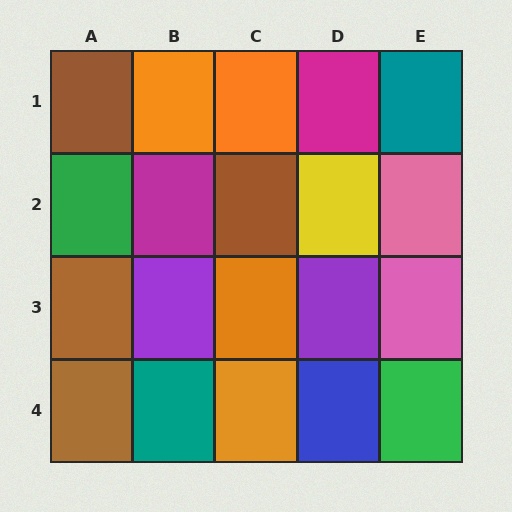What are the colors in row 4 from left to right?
Brown, teal, orange, blue, green.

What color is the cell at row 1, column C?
Orange.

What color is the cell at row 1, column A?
Brown.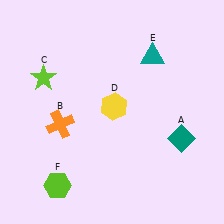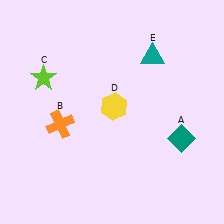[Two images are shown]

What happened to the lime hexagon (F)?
The lime hexagon (F) was removed in Image 2. It was in the bottom-left area of Image 1.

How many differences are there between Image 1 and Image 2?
There is 1 difference between the two images.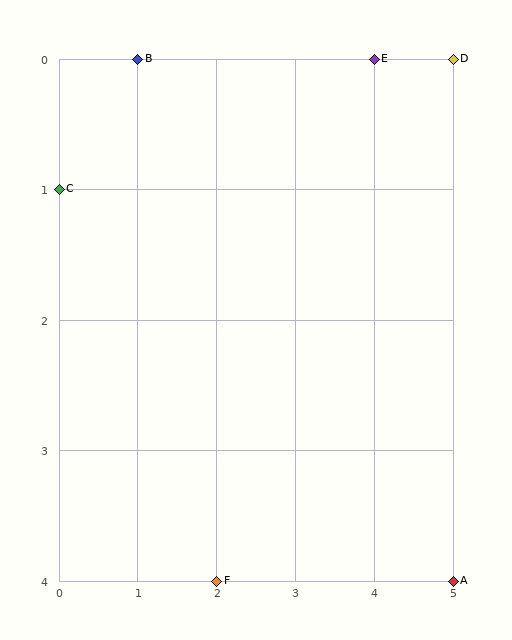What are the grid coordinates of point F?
Point F is at grid coordinates (2, 4).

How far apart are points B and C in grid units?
Points B and C are 1 column and 1 row apart (about 1.4 grid units diagonally).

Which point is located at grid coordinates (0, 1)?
Point C is at (0, 1).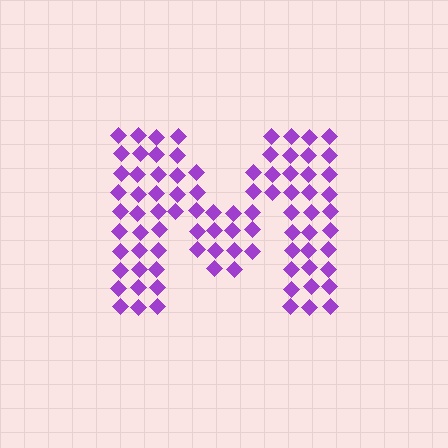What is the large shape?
The large shape is the letter M.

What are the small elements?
The small elements are diamonds.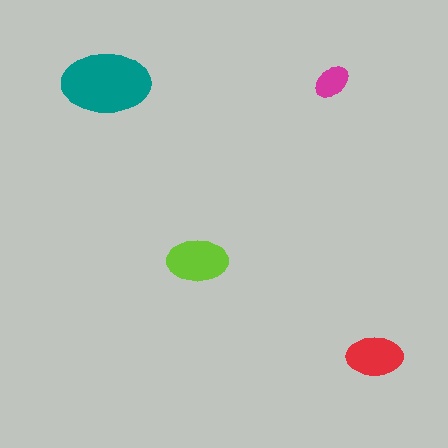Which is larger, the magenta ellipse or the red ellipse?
The red one.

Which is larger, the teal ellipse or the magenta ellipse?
The teal one.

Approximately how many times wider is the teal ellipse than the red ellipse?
About 1.5 times wider.